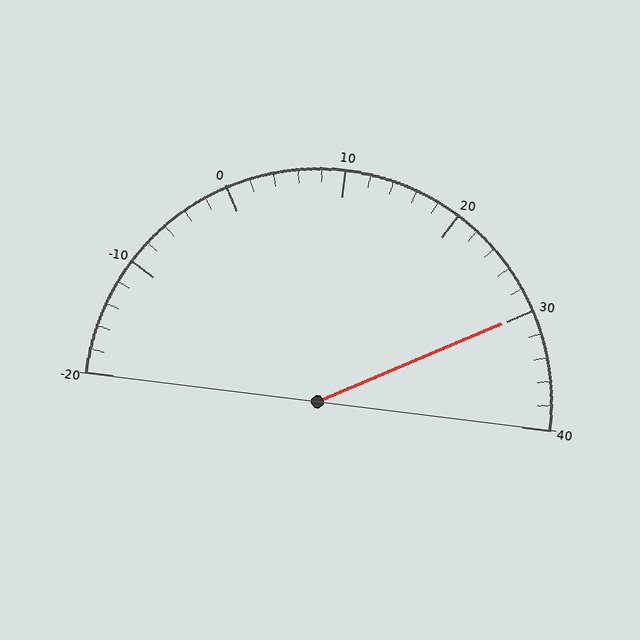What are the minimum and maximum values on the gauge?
The gauge ranges from -20 to 40.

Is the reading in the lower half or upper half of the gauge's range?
The reading is in the upper half of the range (-20 to 40).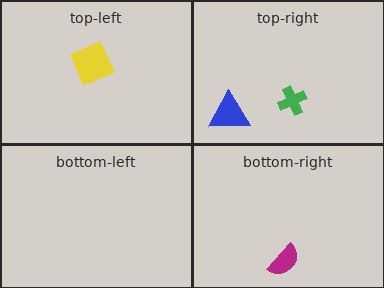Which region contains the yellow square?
The top-left region.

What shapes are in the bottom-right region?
The magenta semicircle.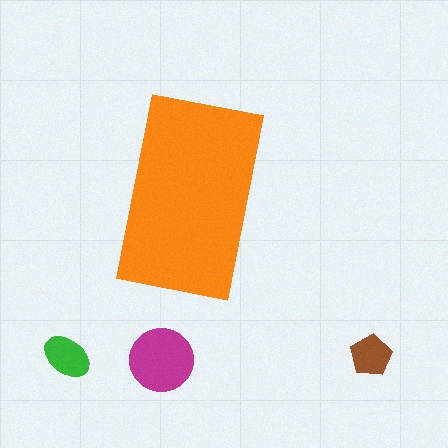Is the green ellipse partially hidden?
No, the green ellipse is fully visible.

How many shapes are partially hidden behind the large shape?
0 shapes are partially hidden.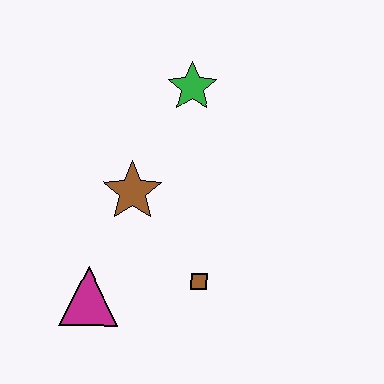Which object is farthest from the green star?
The magenta triangle is farthest from the green star.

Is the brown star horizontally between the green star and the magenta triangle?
Yes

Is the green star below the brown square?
No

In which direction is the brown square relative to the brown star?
The brown square is below the brown star.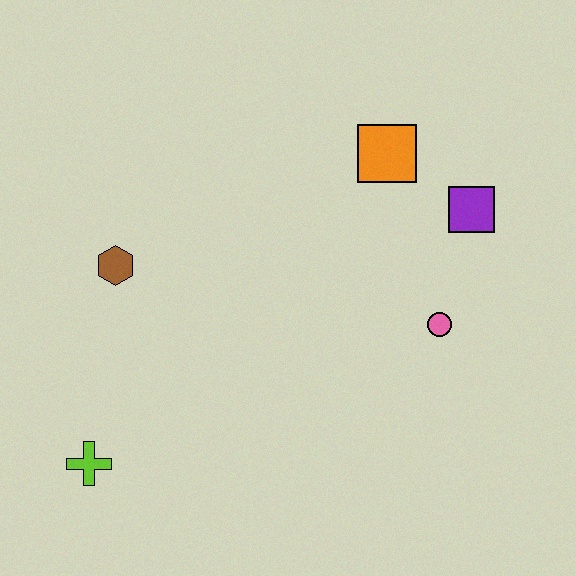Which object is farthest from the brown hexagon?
The purple square is farthest from the brown hexagon.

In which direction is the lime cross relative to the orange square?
The lime cross is below the orange square.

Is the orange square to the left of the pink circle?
Yes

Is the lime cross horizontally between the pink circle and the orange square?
No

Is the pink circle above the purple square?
No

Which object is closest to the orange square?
The purple square is closest to the orange square.